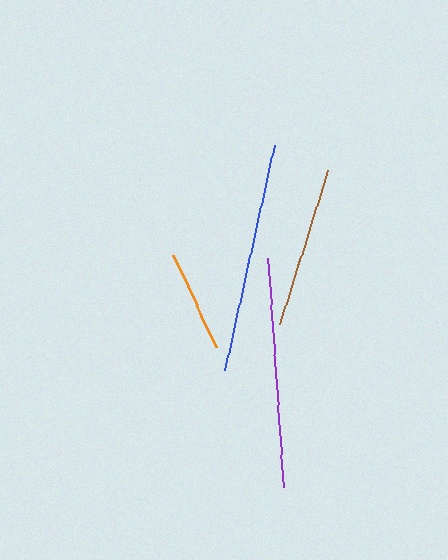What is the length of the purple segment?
The purple segment is approximately 230 pixels long.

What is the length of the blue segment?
The blue segment is approximately 231 pixels long.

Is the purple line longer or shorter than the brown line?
The purple line is longer than the brown line.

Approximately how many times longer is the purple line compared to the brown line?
The purple line is approximately 1.4 times the length of the brown line.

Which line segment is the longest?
The blue line is the longest at approximately 231 pixels.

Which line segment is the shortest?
The orange line is the shortest at approximately 100 pixels.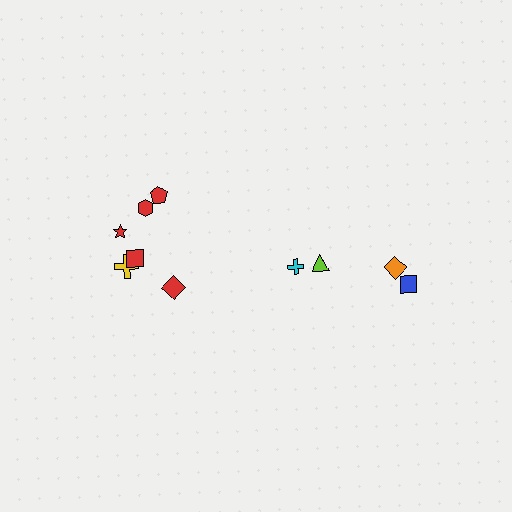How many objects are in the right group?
There are 4 objects.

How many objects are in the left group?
There are 6 objects.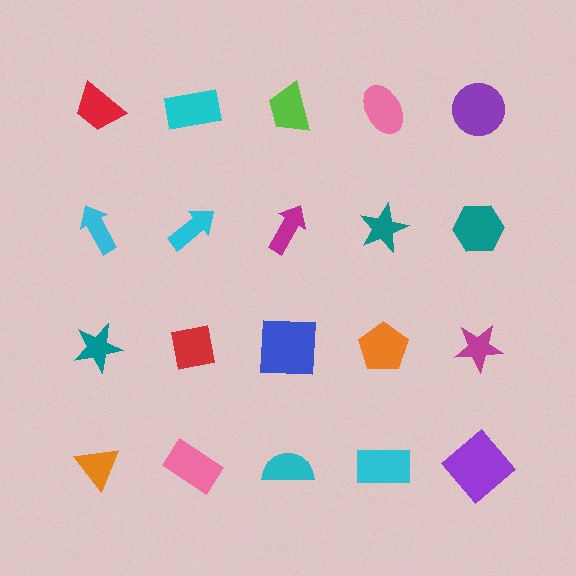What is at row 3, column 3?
A blue square.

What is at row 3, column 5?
A magenta star.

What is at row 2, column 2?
A cyan arrow.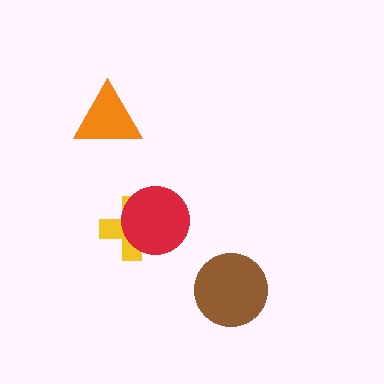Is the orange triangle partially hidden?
No, no other shape covers it.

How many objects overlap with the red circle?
1 object overlaps with the red circle.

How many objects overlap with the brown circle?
0 objects overlap with the brown circle.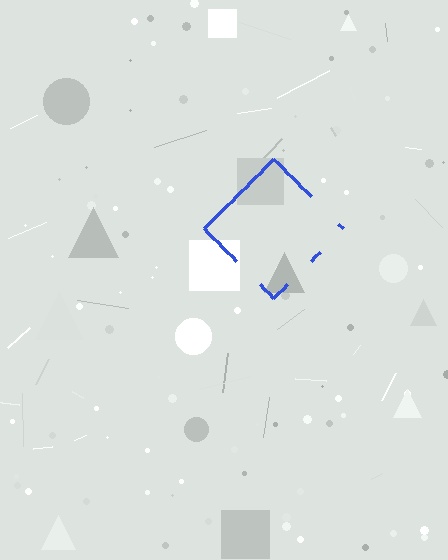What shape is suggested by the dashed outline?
The dashed outline suggests a diamond.